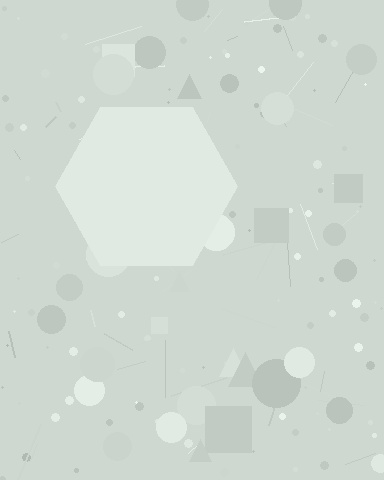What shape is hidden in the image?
A hexagon is hidden in the image.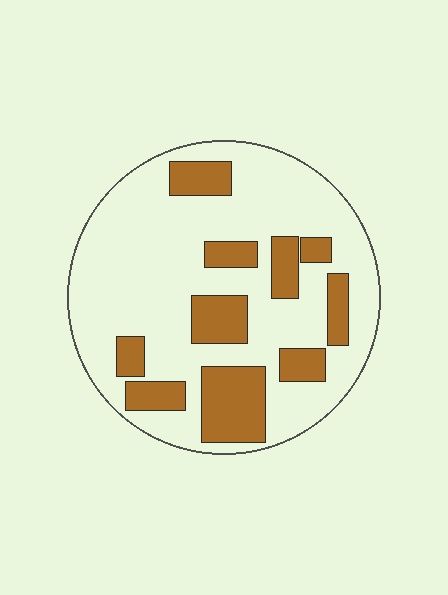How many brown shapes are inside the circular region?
10.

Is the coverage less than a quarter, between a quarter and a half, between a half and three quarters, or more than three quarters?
Between a quarter and a half.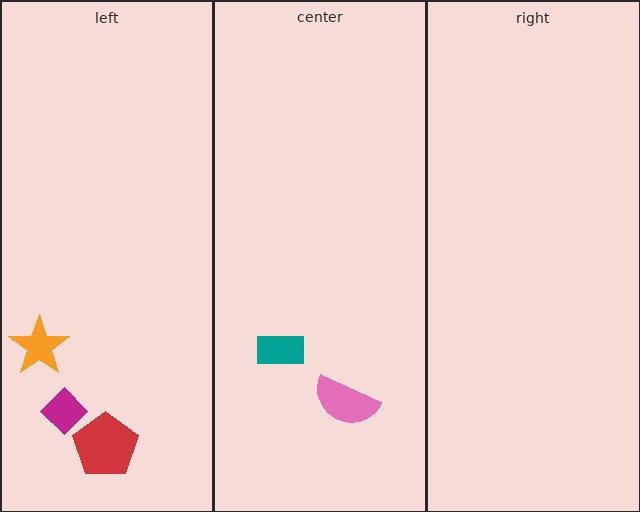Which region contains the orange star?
The left region.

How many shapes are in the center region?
2.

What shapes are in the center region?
The teal rectangle, the pink semicircle.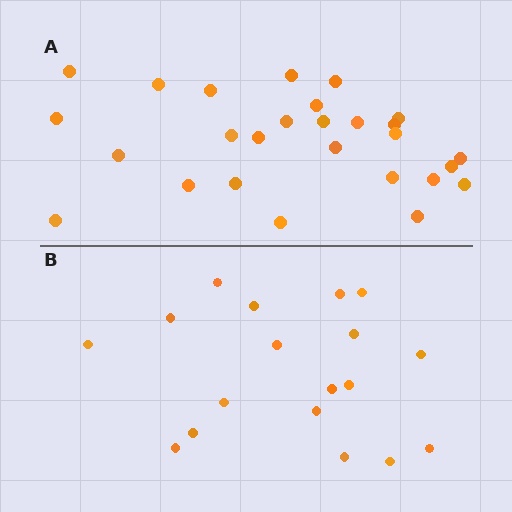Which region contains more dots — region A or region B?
Region A (the top region) has more dots.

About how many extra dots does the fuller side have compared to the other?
Region A has roughly 8 or so more dots than region B.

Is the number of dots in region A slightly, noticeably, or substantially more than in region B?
Region A has substantially more. The ratio is roughly 1.5 to 1.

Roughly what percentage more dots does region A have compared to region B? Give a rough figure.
About 50% more.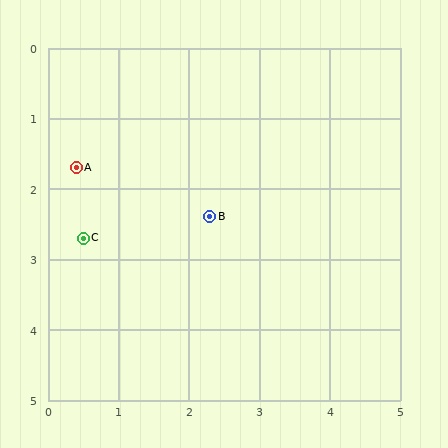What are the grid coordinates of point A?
Point A is at approximately (0.4, 1.7).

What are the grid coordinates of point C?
Point C is at approximately (0.5, 2.7).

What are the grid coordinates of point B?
Point B is at approximately (2.3, 2.4).